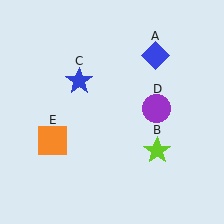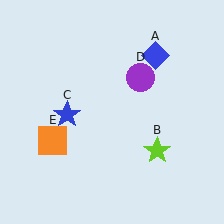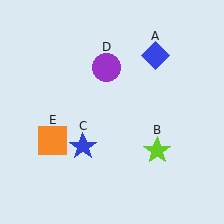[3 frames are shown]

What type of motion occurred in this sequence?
The blue star (object C), purple circle (object D) rotated counterclockwise around the center of the scene.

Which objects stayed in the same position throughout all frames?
Blue diamond (object A) and lime star (object B) and orange square (object E) remained stationary.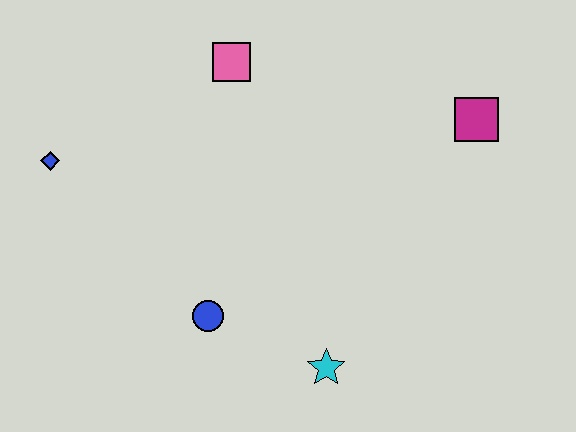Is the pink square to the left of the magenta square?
Yes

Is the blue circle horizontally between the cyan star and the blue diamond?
Yes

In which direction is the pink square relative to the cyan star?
The pink square is above the cyan star.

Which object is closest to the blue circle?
The cyan star is closest to the blue circle.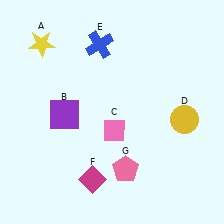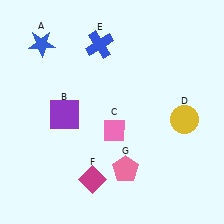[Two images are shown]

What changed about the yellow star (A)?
In Image 1, A is yellow. In Image 2, it changed to blue.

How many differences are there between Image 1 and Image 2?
There is 1 difference between the two images.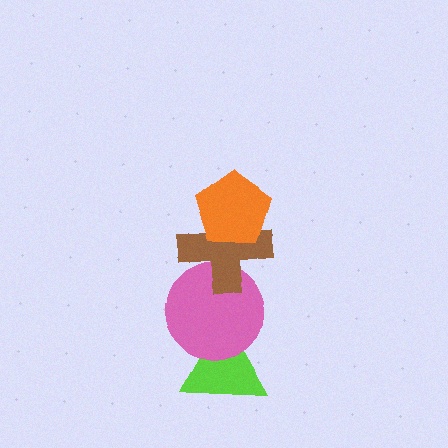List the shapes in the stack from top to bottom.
From top to bottom: the orange pentagon, the brown cross, the pink circle, the lime triangle.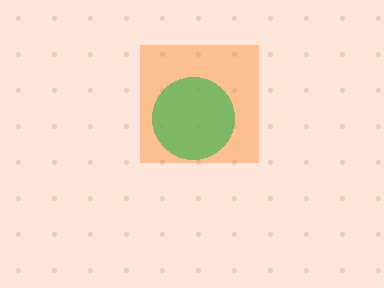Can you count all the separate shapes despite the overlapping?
Yes, there are 2 separate shapes.